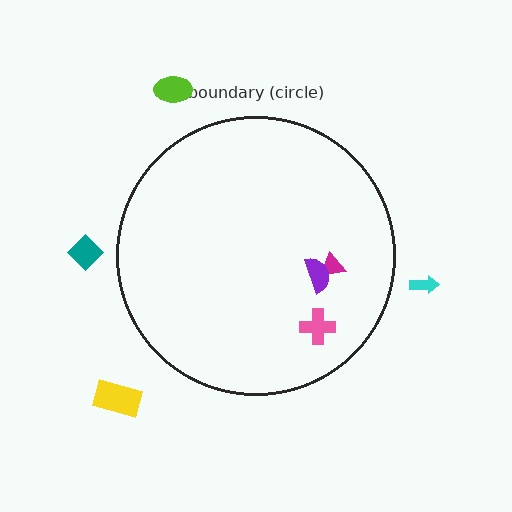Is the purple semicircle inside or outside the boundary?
Inside.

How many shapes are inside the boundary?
3 inside, 4 outside.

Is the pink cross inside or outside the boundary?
Inside.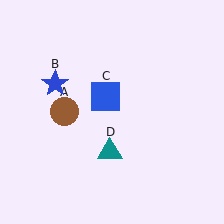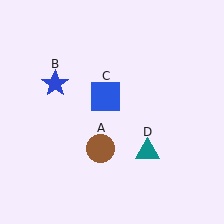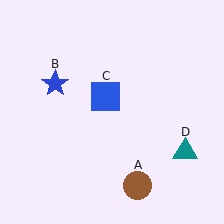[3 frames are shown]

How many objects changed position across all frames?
2 objects changed position: brown circle (object A), teal triangle (object D).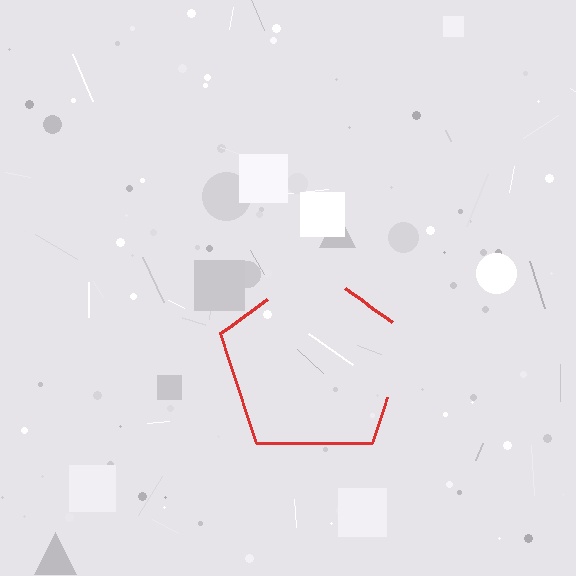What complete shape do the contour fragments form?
The contour fragments form a pentagon.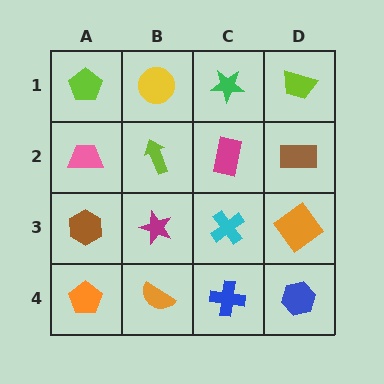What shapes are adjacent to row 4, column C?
A cyan cross (row 3, column C), an orange semicircle (row 4, column B), a blue hexagon (row 4, column D).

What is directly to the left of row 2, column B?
A pink trapezoid.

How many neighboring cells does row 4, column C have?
3.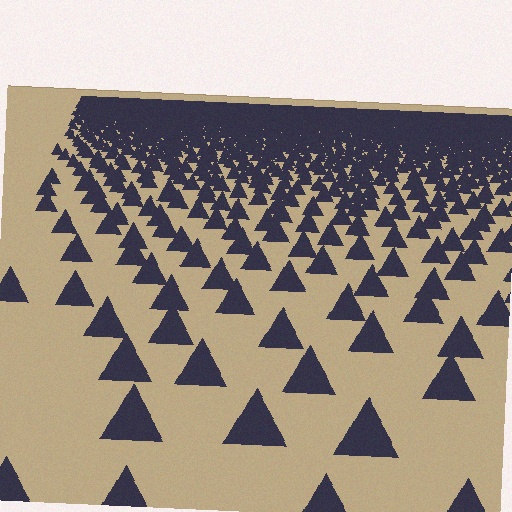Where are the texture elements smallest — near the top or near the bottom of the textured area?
Near the top.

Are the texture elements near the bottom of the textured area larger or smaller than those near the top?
Larger. Near the bottom, elements are closer to the viewer and appear at a bigger on-screen size.